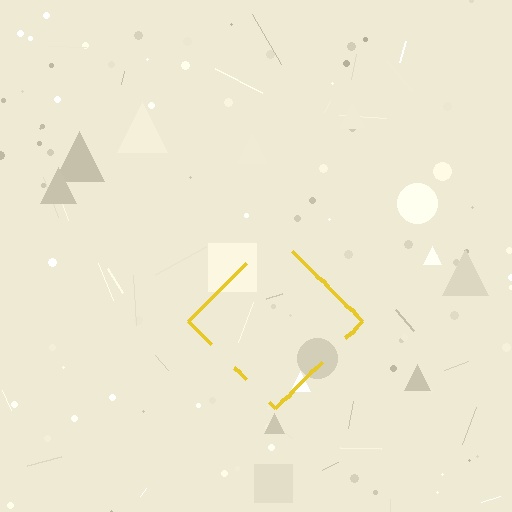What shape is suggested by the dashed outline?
The dashed outline suggests a diamond.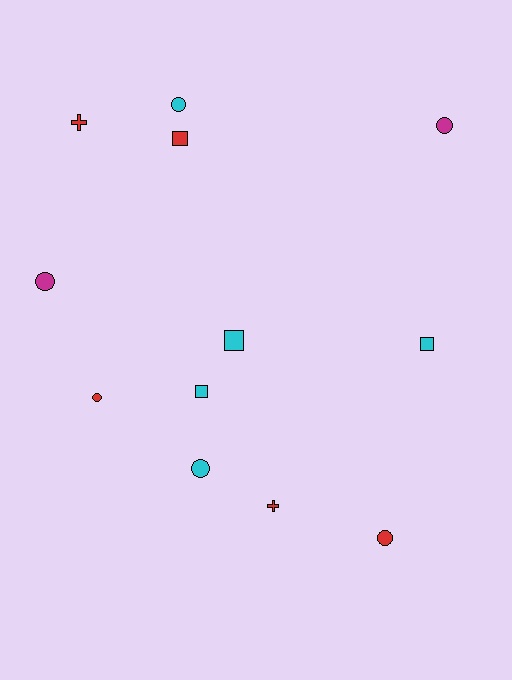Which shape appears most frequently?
Circle, with 6 objects.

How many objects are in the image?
There are 12 objects.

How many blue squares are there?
There are no blue squares.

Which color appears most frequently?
Cyan, with 5 objects.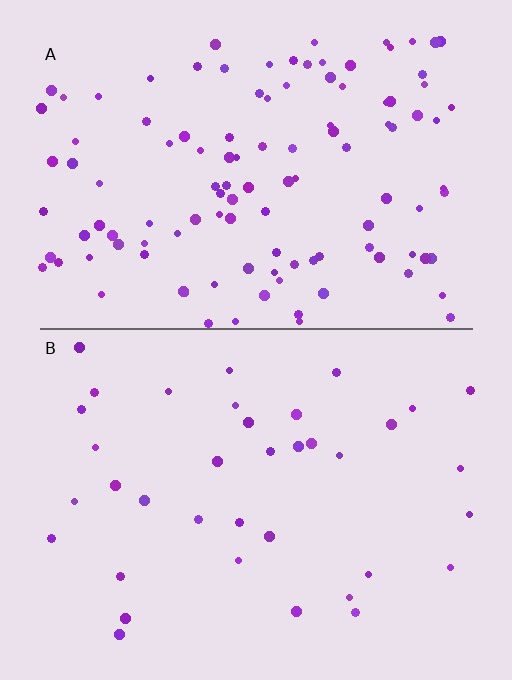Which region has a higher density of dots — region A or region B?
A (the top).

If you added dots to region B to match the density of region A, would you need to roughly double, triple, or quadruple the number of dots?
Approximately triple.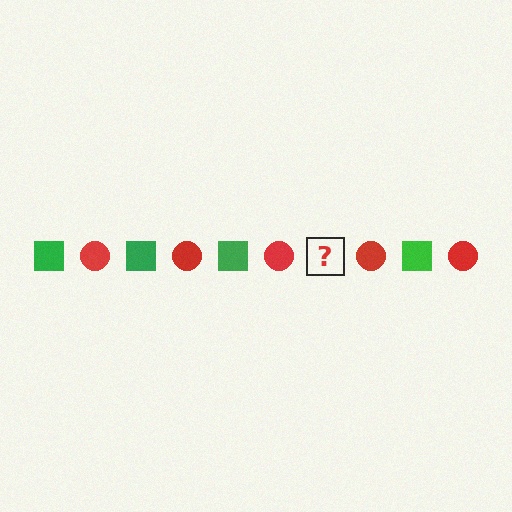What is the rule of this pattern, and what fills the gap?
The rule is that the pattern alternates between green square and red circle. The gap should be filled with a green square.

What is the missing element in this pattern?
The missing element is a green square.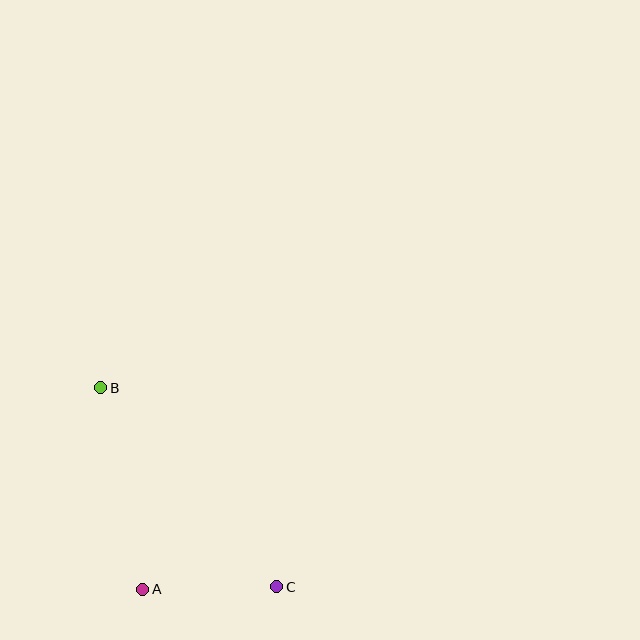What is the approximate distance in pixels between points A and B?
The distance between A and B is approximately 206 pixels.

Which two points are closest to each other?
Points A and C are closest to each other.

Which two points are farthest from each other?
Points B and C are farthest from each other.